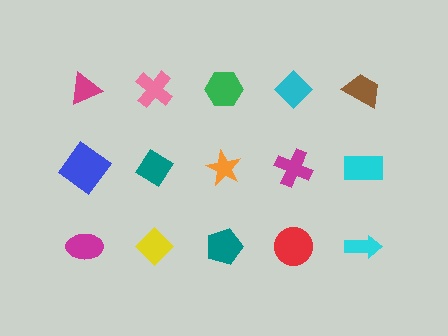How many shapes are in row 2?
5 shapes.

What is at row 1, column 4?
A cyan diamond.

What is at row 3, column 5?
A cyan arrow.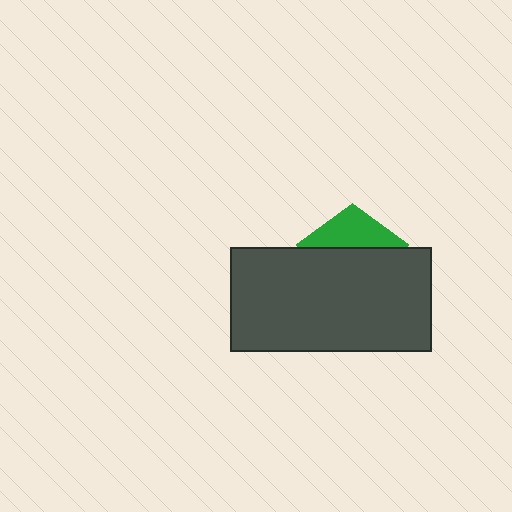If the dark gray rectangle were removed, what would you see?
You would see the complete green pentagon.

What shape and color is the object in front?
The object in front is a dark gray rectangle.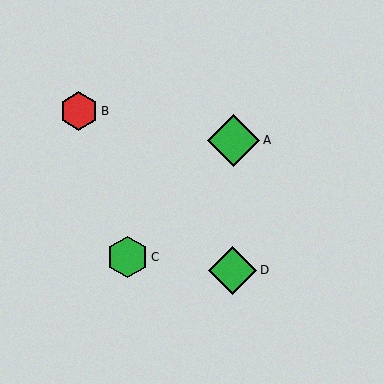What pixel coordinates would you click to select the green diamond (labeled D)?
Click at (233, 270) to select the green diamond D.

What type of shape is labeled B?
Shape B is a red hexagon.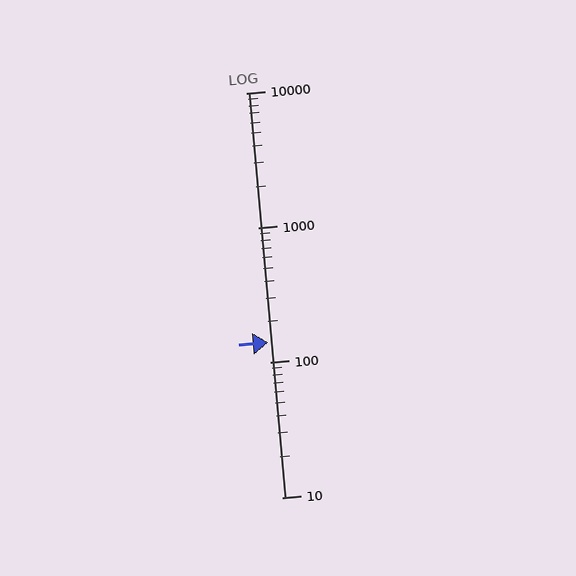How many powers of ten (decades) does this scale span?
The scale spans 3 decades, from 10 to 10000.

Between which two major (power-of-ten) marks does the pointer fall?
The pointer is between 100 and 1000.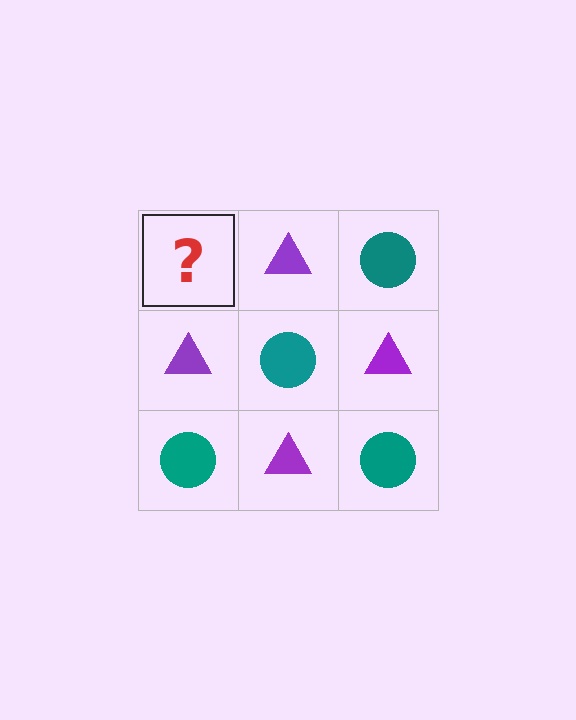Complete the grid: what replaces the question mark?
The question mark should be replaced with a teal circle.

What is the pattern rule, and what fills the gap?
The rule is that it alternates teal circle and purple triangle in a checkerboard pattern. The gap should be filled with a teal circle.